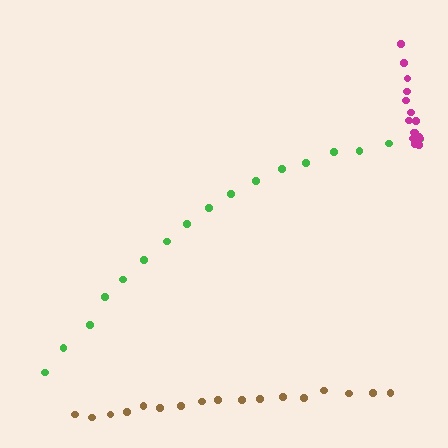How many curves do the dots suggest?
There are 3 distinct paths.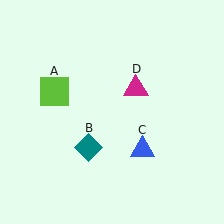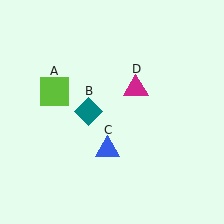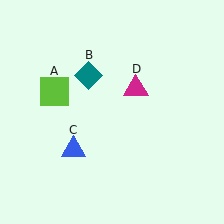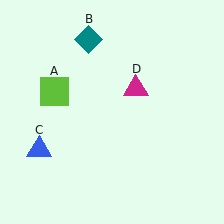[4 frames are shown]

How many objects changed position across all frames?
2 objects changed position: teal diamond (object B), blue triangle (object C).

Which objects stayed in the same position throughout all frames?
Lime square (object A) and magenta triangle (object D) remained stationary.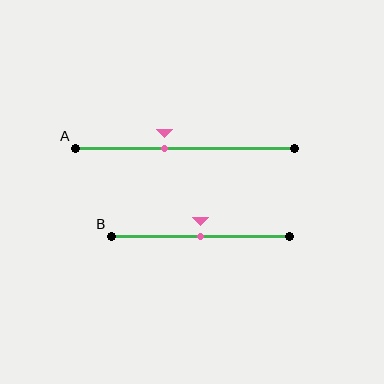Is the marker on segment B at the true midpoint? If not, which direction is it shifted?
Yes, the marker on segment B is at the true midpoint.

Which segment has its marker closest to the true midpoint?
Segment B has its marker closest to the true midpoint.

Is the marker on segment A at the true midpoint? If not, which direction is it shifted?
No, the marker on segment A is shifted to the left by about 10% of the segment length.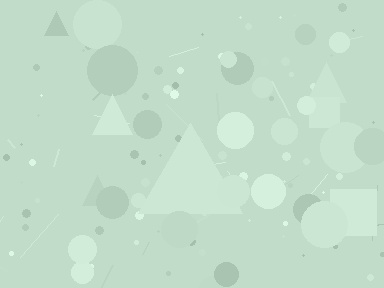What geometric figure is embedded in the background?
A triangle is embedded in the background.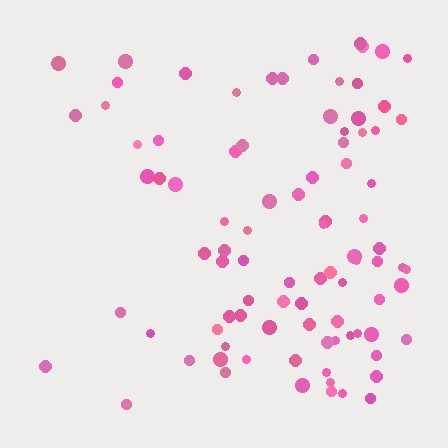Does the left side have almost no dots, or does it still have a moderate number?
Still a moderate number, just noticeably fewer than the right.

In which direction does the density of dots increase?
From left to right, with the right side densest.